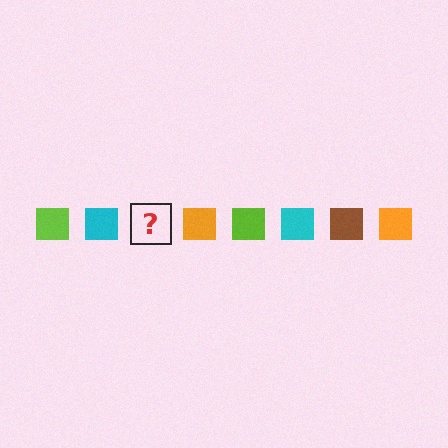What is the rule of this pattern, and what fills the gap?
The rule is that the pattern cycles through lime, cyan, brown, orange squares. The gap should be filled with a brown square.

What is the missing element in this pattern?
The missing element is a brown square.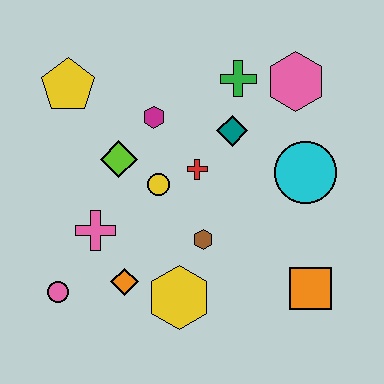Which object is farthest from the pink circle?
The pink hexagon is farthest from the pink circle.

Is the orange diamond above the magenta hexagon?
No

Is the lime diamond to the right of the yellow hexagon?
No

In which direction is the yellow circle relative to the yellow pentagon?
The yellow circle is below the yellow pentagon.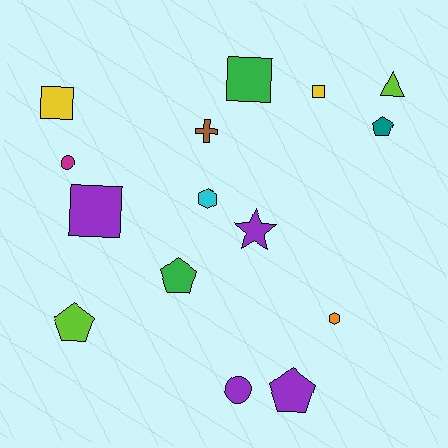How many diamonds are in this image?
There are no diamonds.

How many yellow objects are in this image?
There are 2 yellow objects.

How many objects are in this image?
There are 15 objects.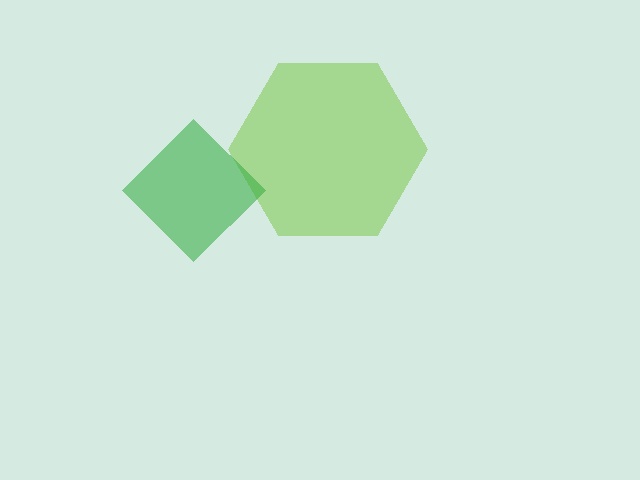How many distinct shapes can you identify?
There are 2 distinct shapes: a lime hexagon, a green diamond.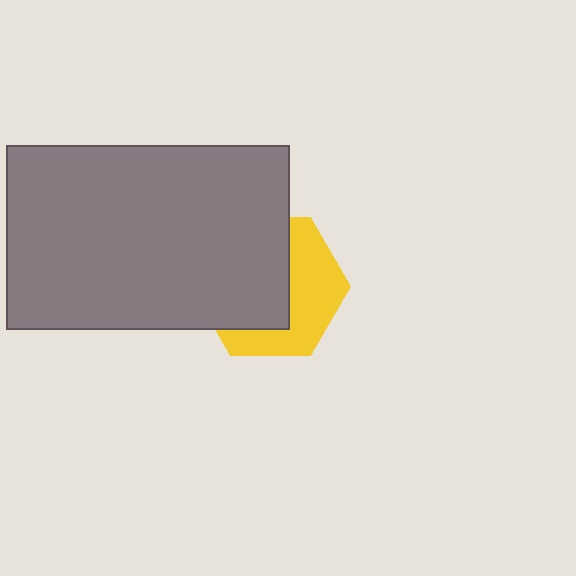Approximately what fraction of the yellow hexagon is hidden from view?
Roughly 55% of the yellow hexagon is hidden behind the gray rectangle.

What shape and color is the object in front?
The object in front is a gray rectangle.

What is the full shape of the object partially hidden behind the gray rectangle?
The partially hidden object is a yellow hexagon.